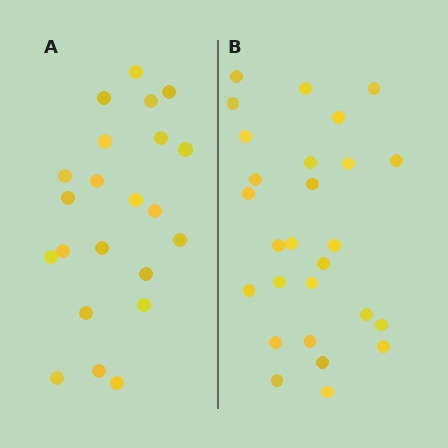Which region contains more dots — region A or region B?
Region B (the right region) has more dots.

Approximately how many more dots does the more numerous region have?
Region B has about 5 more dots than region A.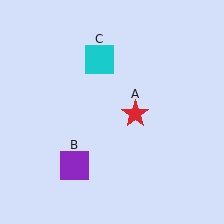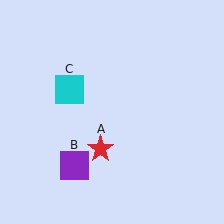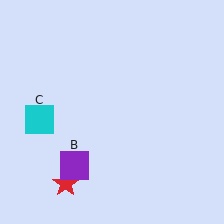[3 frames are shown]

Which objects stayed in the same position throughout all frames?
Purple square (object B) remained stationary.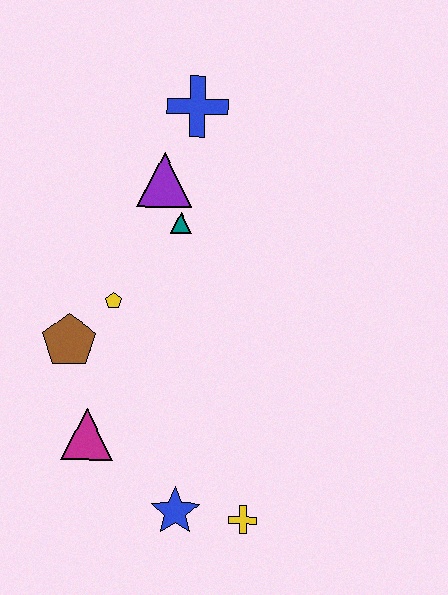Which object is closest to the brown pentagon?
The yellow pentagon is closest to the brown pentagon.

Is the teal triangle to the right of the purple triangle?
Yes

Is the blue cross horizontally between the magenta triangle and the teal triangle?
No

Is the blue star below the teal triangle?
Yes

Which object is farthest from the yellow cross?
The blue cross is farthest from the yellow cross.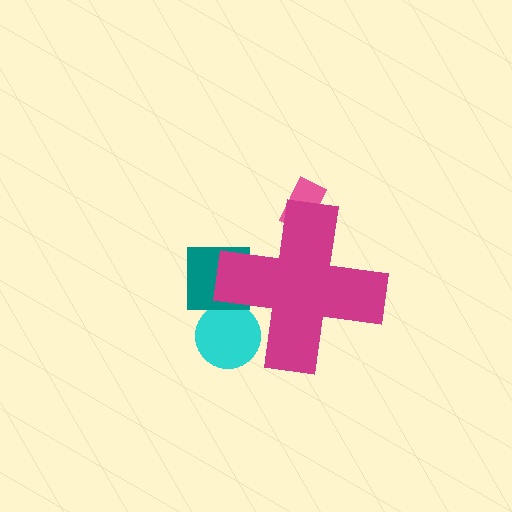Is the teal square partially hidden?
Yes, the teal square is partially hidden behind the magenta cross.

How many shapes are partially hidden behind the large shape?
3 shapes are partially hidden.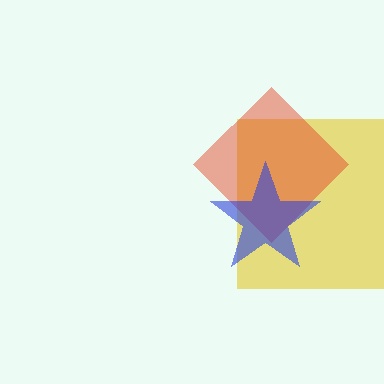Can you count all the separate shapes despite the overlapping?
Yes, there are 3 separate shapes.